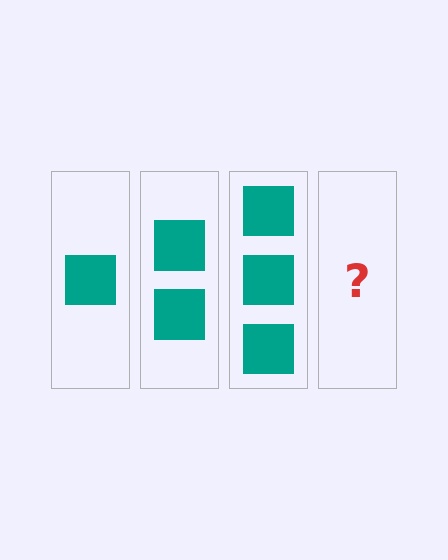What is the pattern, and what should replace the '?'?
The pattern is that each step adds one more square. The '?' should be 4 squares.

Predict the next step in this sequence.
The next step is 4 squares.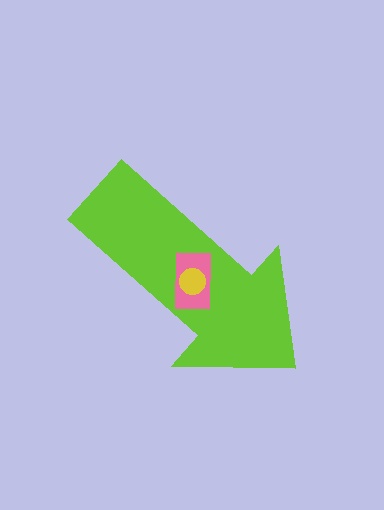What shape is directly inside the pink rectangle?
The yellow circle.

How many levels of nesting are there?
3.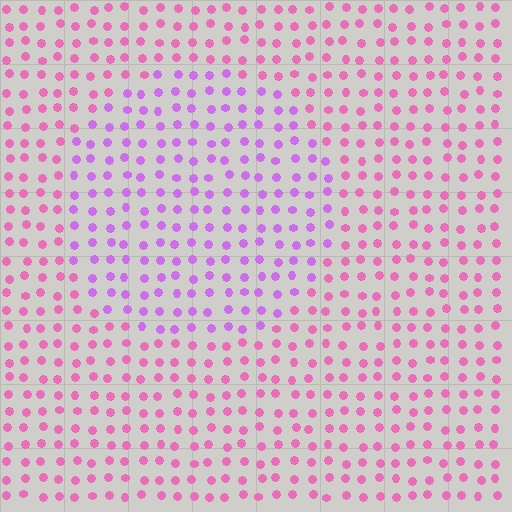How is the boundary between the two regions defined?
The boundary is defined purely by a slight shift in hue (about 38 degrees). Spacing, size, and orientation are identical on both sides.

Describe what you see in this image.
The image is filled with small pink elements in a uniform arrangement. A circle-shaped region is visible where the elements are tinted to a slightly different hue, forming a subtle color boundary.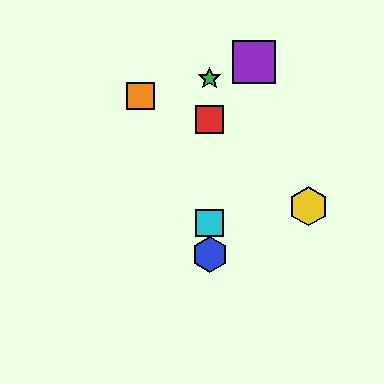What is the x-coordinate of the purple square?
The purple square is at x≈254.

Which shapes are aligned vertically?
The red square, the blue hexagon, the green star, the cyan square are aligned vertically.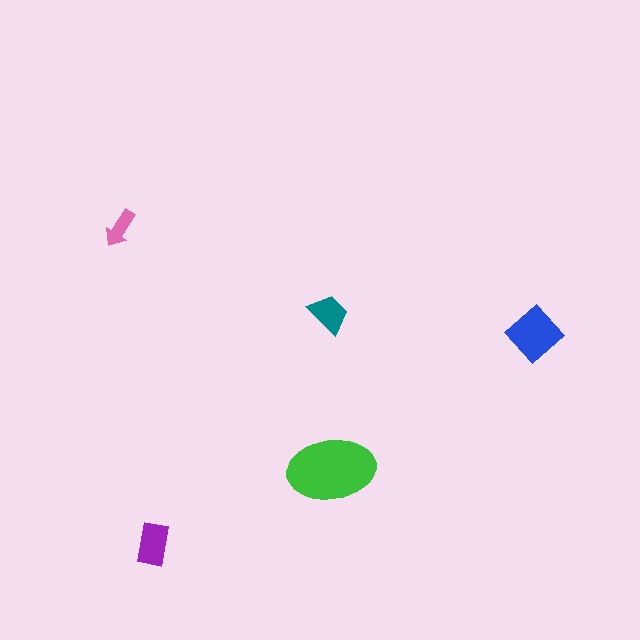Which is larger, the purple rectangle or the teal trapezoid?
The purple rectangle.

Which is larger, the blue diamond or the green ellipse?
The green ellipse.